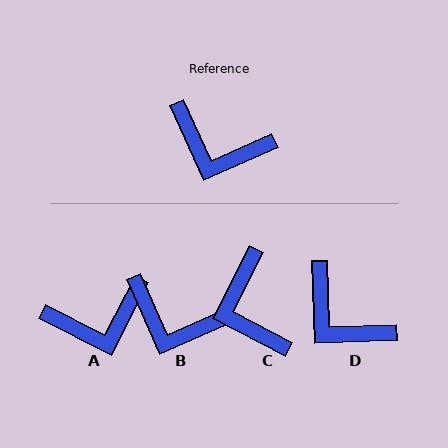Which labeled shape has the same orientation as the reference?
B.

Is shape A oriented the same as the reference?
No, it is off by about 39 degrees.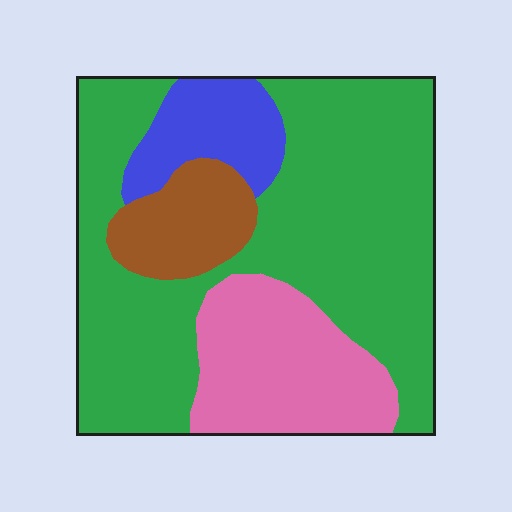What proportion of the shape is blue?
Blue covers 10% of the shape.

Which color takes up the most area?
Green, at roughly 60%.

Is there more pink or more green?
Green.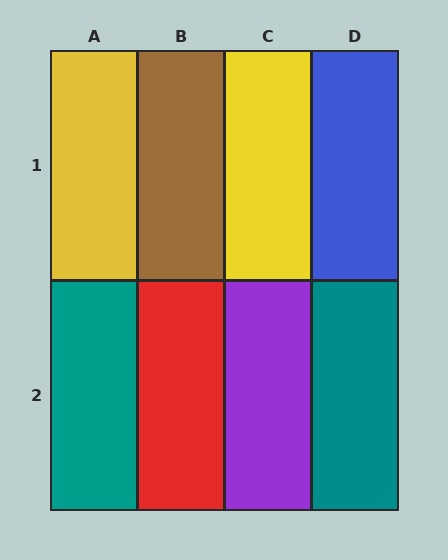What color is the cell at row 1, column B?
Brown.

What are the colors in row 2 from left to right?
Teal, red, purple, teal.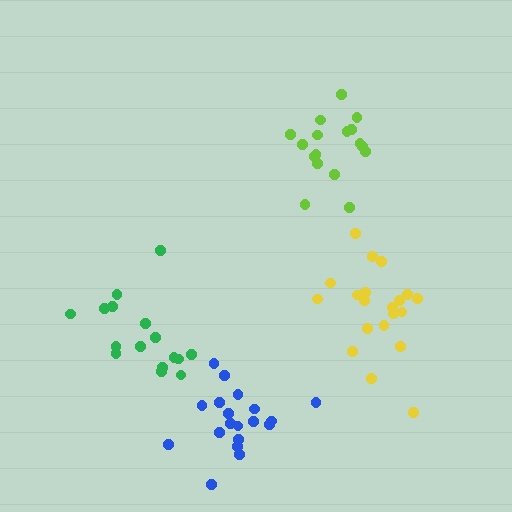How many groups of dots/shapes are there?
There are 4 groups.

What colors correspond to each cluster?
The clusters are colored: yellow, blue, lime, green.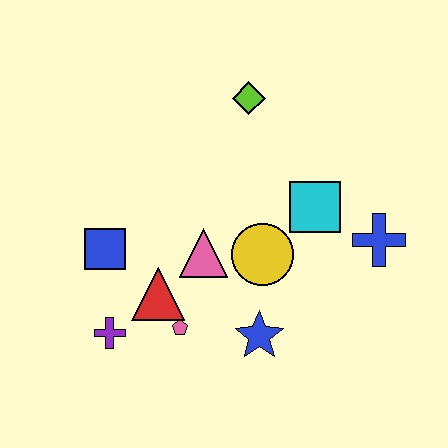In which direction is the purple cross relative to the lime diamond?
The purple cross is below the lime diamond.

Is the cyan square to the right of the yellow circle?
Yes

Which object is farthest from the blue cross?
The purple cross is farthest from the blue cross.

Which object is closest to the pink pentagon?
The red triangle is closest to the pink pentagon.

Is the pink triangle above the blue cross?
No